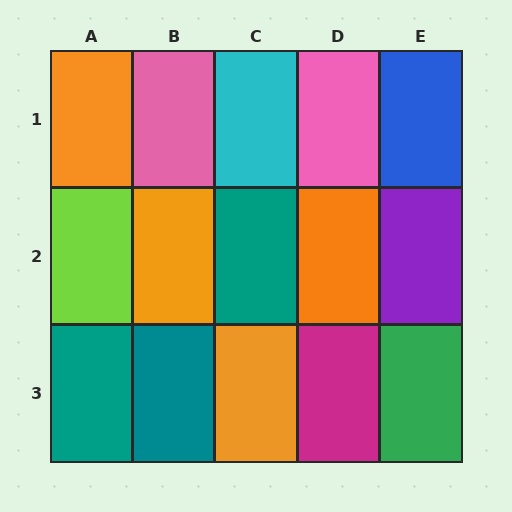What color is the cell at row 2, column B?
Orange.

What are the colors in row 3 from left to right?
Teal, teal, orange, magenta, green.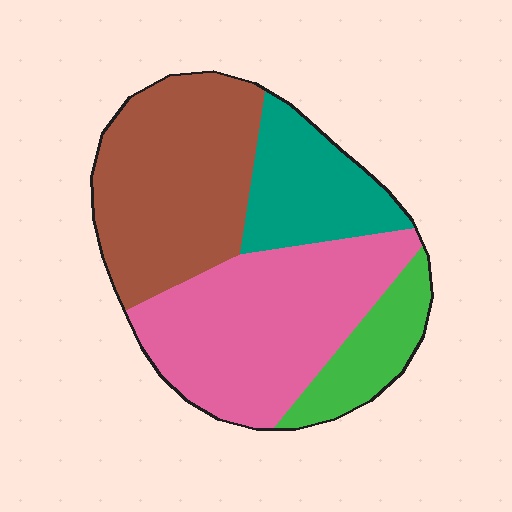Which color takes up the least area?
Green, at roughly 10%.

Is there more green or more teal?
Teal.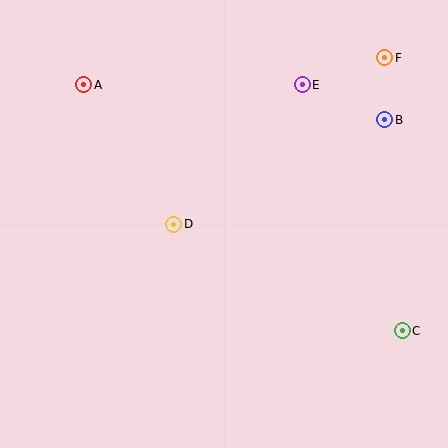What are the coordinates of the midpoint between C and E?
The midpoint between C and E is at (352, 208).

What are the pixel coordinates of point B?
Point B is at (385, 120).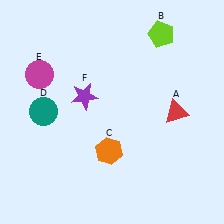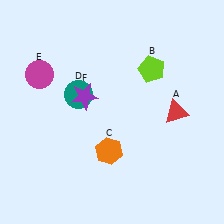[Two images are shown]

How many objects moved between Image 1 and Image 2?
2 objects moved between the two images.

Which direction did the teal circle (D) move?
The teal circle (D) moved right.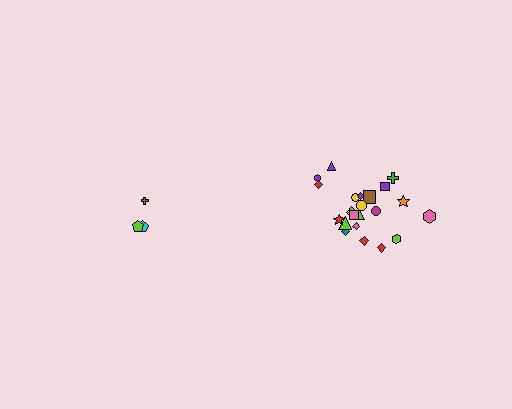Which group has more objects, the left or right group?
The right group.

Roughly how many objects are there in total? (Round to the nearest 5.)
Roughly 25 objects in total.